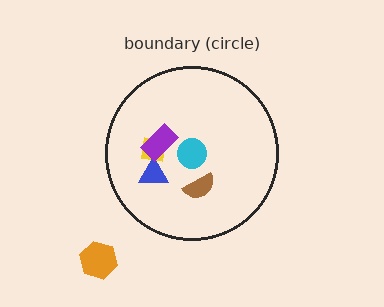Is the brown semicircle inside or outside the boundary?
Inside.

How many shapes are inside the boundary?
5 inside, 1 outside.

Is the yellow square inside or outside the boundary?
Inside.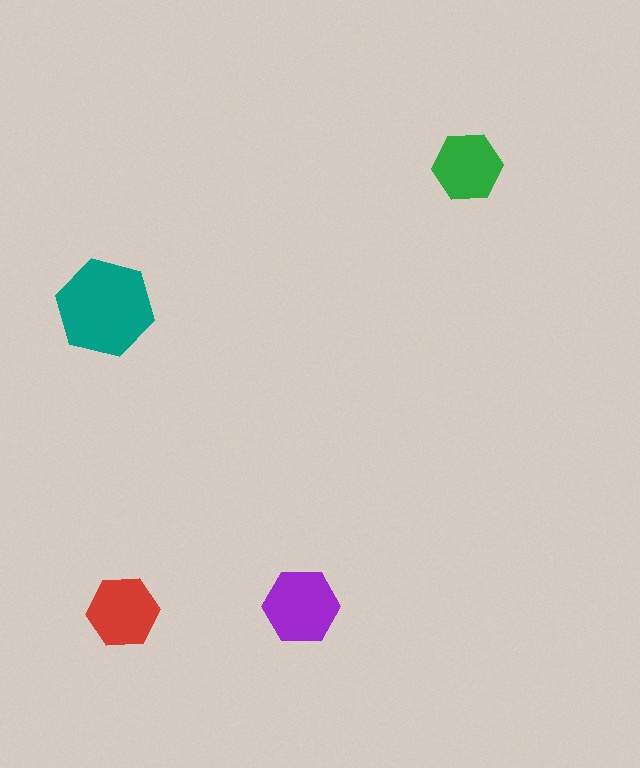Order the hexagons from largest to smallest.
the teal one, the purple one, the red one, the green one.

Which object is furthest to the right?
The green hexagon is rightmost.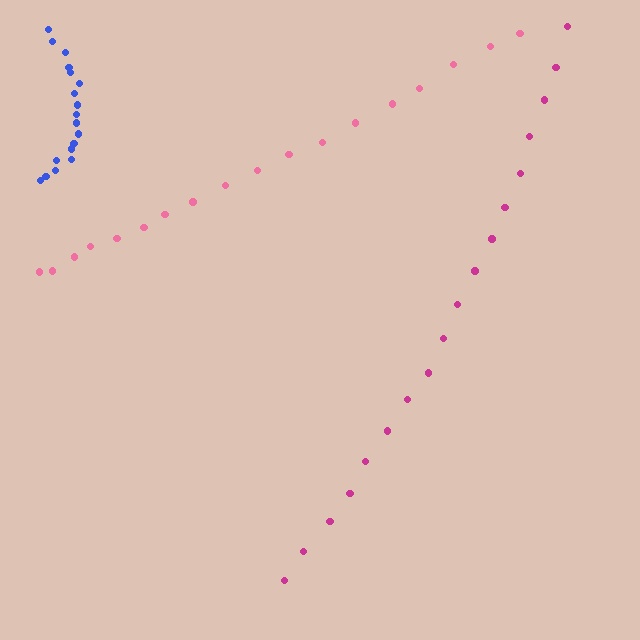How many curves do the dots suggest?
There are 3 distinct paths.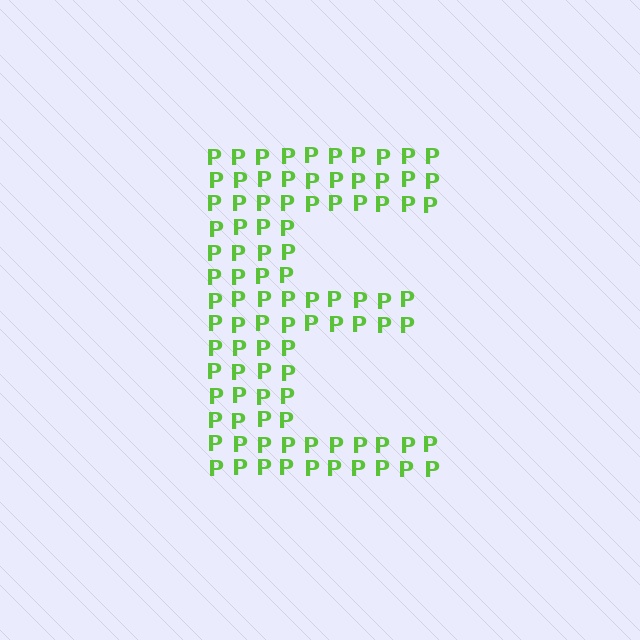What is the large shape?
The large shape is the letter E.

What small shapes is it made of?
It is made of small letter P's.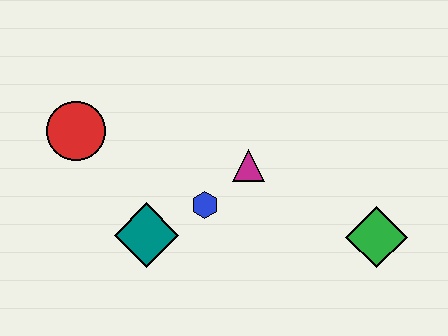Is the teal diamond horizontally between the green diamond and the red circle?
Yes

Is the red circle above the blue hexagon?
Yes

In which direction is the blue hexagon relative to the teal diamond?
The blue hexagon is to the right of the teal diamond.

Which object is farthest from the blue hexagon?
The green diamond is farthest from the blue hexagon.